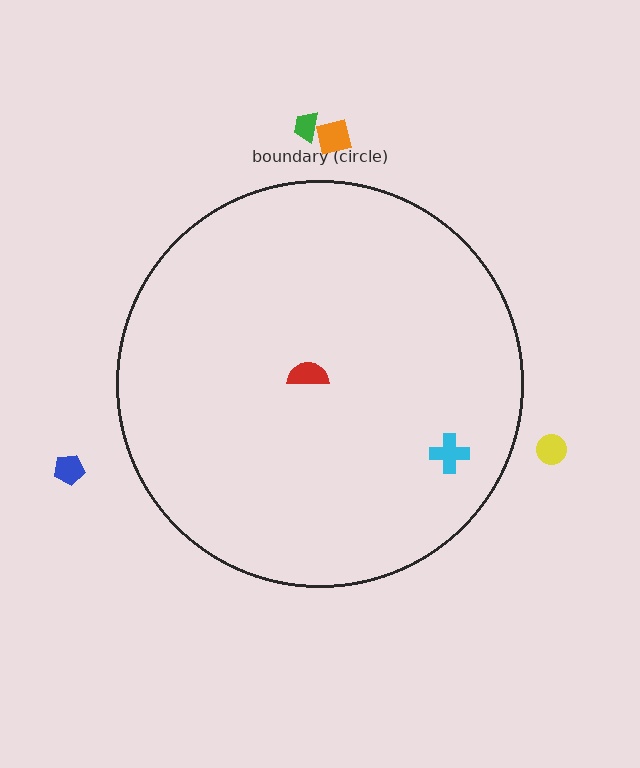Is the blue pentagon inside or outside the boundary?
Outside.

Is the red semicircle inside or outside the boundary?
Inside.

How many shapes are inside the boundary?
2 inside, 4 outside.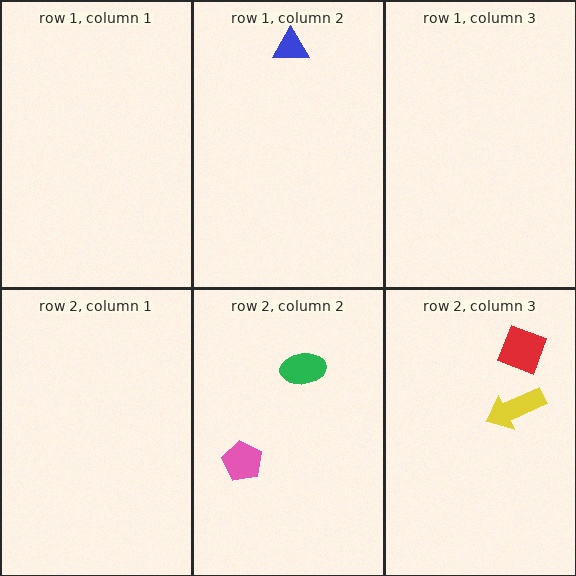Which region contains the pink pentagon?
The row 2, column 2 region.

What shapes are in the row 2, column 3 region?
The yellow arrow, the red diamond.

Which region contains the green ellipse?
The row 2, column 2 region.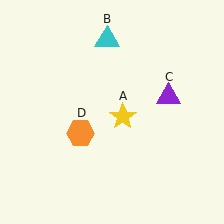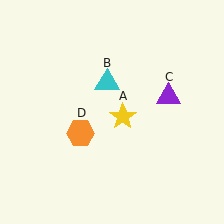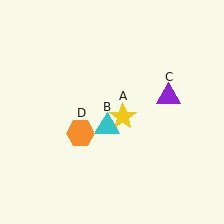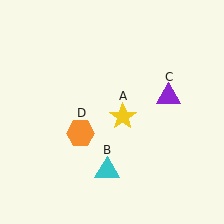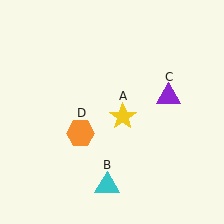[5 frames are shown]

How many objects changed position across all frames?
1 object changed position: cyan triangle (object B).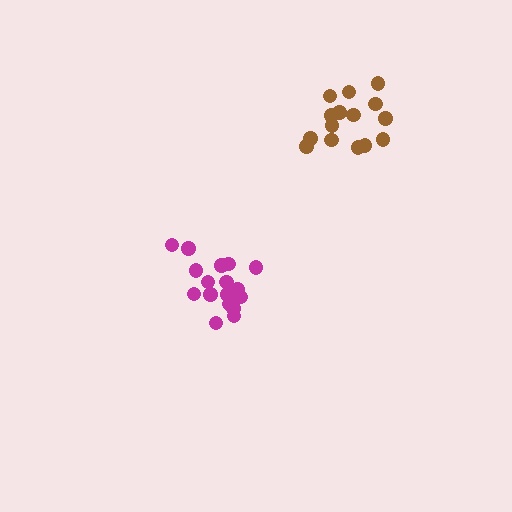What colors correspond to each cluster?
The clusters are colored: brown, magenta.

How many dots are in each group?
Group 1: 15 dots, Group 2: 17 dots (32 total).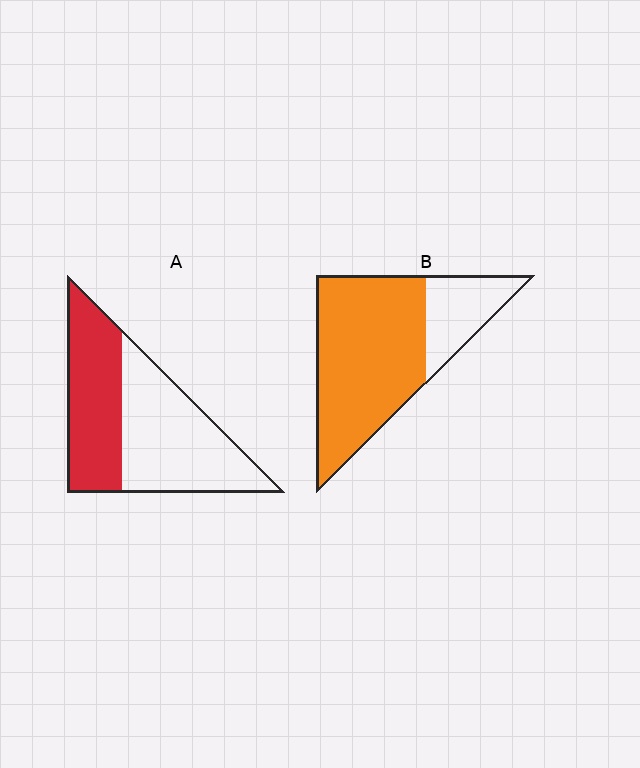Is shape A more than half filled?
No.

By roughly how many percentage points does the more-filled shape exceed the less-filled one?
By roughly 30 percentage points (B over A).